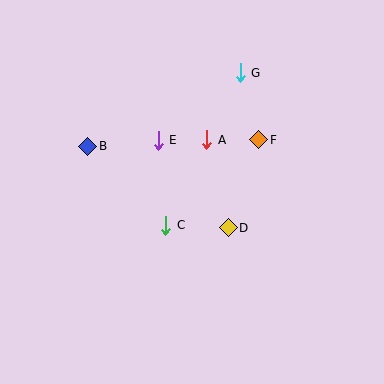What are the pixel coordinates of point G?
Point G is at (240, 73).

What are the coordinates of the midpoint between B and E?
The midpoint between B and E is at (123, 143).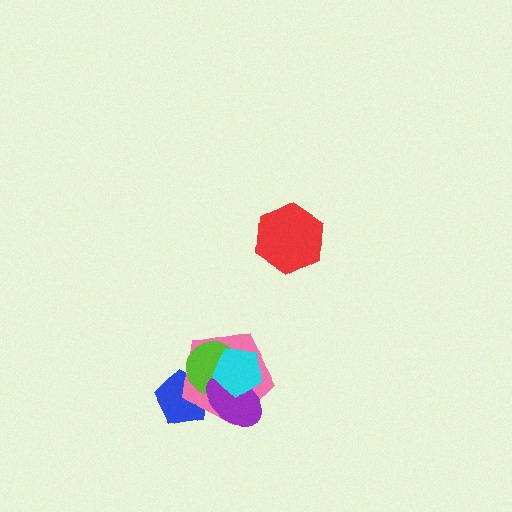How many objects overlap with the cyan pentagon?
3 objects overlap with the cyan pentagon.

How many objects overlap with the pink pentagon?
4 objects overlap with the pink pentagon.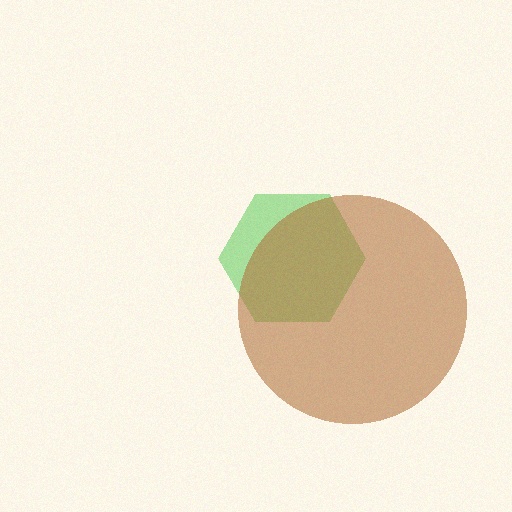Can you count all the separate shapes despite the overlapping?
Yes, there are 2 separate shapes.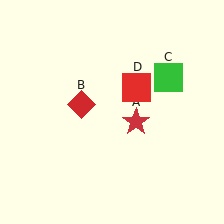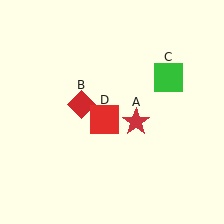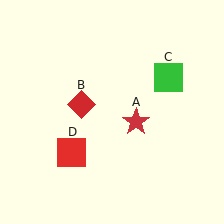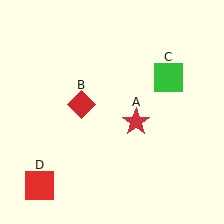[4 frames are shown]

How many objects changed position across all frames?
1 object changed position: red square (object D).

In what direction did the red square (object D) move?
The red square (object D) moved down and to the left.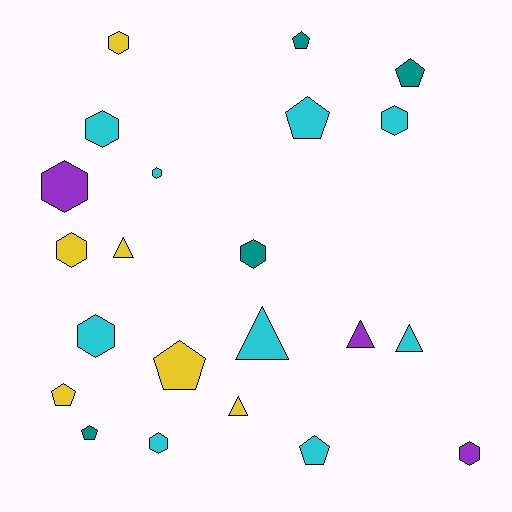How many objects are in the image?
There are 22 objects.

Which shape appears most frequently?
Hexagon, with 10 objects.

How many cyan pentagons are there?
There are 2 cyan pentagons.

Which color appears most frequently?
Cyan, with 9 objects.